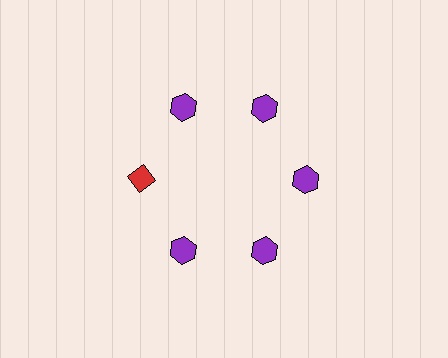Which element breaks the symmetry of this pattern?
The red diamond at roughly the 9 o'clock position breaks the symmetry. All other shapes are purple hexagons.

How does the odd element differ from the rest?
It differs in both color (red instead of purple) and shape (diamond instead of hexagon).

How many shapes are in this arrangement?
There are 6 shapes arranged in a ring pattern.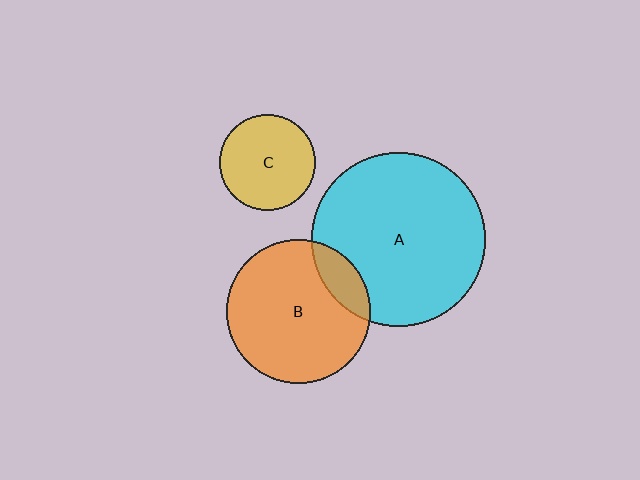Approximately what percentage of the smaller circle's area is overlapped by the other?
Approximately 15%.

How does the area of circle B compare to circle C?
Approximately 2.2 times.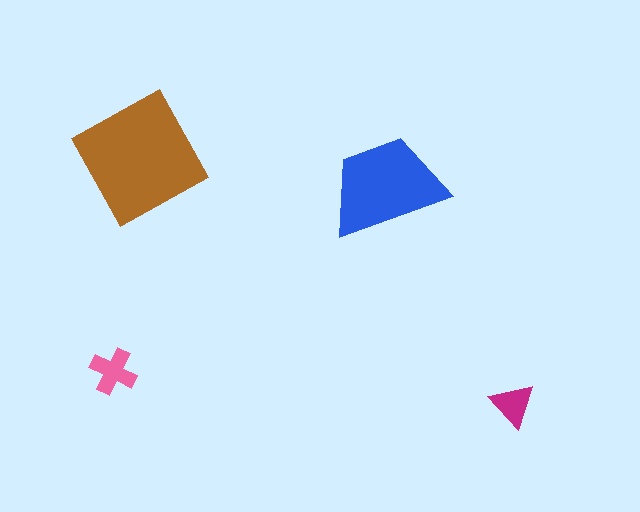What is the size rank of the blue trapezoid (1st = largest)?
2nd.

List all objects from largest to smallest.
The brown square, the blue trapezoid, the pink cross, the magenta triangle.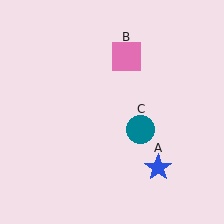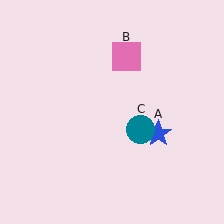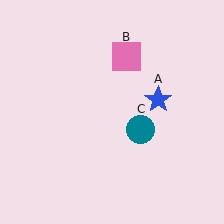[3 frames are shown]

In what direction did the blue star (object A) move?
The blue star (object A) moved up.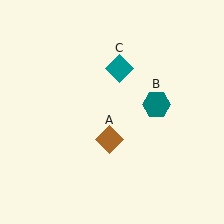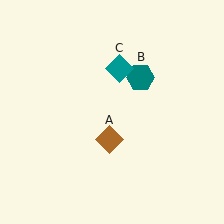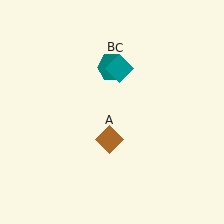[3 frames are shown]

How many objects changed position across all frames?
1 object changed position: teal hexagon (object B).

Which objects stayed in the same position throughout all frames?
Brown diamond (object A) and teal diamond (object C) remained stationary.